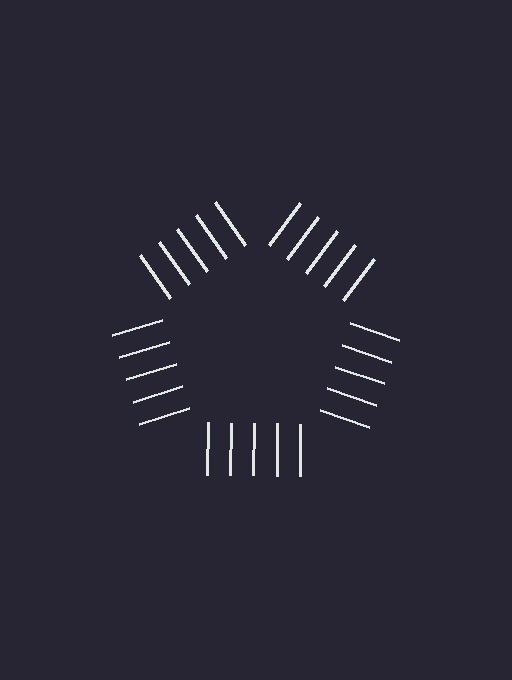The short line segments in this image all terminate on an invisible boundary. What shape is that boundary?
An illusory pentagon — the line segments terminate on its edges but no continuous stroke is drawn.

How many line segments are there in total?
25 — 5 along each of the 5 edges.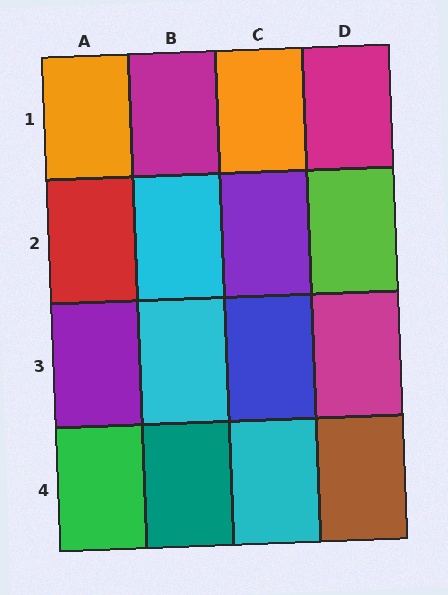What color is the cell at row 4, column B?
Teal.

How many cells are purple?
2 cells are purple.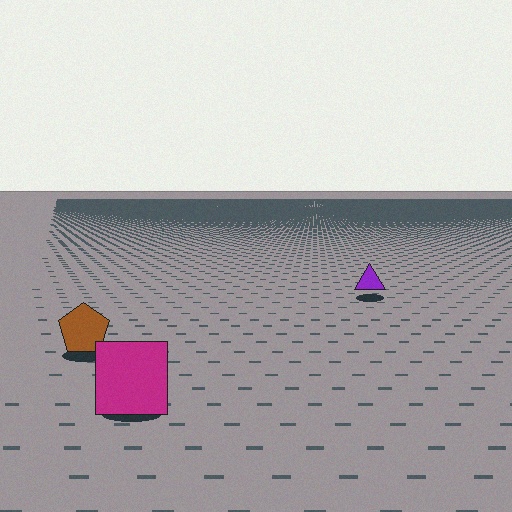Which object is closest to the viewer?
The magenta square is closest. The texture marks near it are larger and more spread out.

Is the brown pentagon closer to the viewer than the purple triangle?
Yes. The brown pentagon is closer — you can tell from the texture gradient: the ground texture is coarser near it.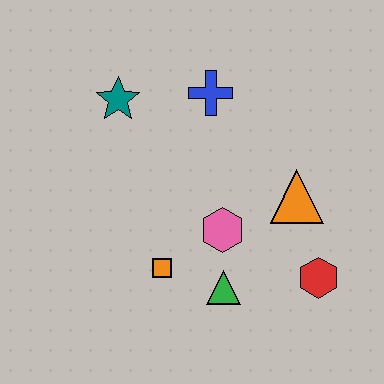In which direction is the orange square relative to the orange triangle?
The orange square is to the left of the orange triangle.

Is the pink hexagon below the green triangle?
No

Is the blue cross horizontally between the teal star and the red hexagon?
Yes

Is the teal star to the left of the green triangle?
Yes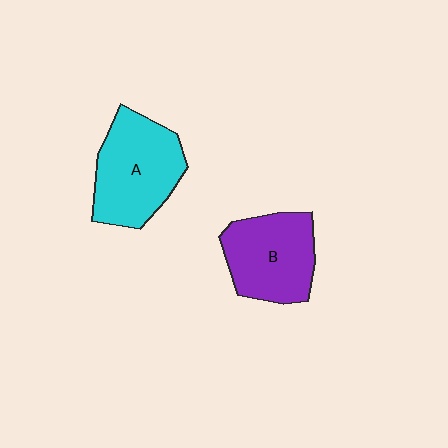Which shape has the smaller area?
Shape B (purple).